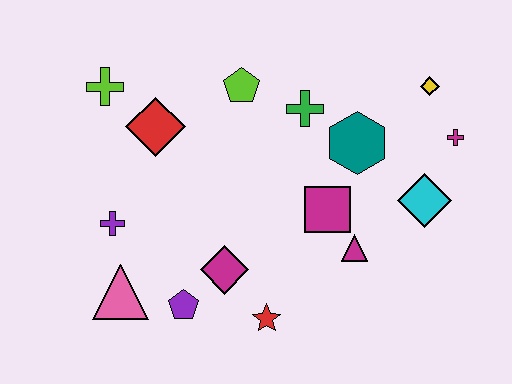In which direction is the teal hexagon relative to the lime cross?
The teal hexagon is to the right of the lime cross.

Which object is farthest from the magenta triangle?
The lime cross is farthest from the magenta triangle.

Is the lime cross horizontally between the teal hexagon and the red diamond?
No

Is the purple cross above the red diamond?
No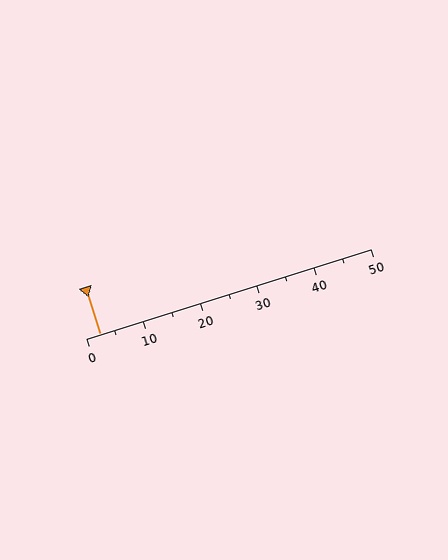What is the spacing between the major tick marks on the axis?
The major ticks are spaced 10 apart.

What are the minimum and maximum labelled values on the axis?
The axis runs from 0 to 50.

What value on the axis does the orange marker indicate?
The marker indicates approximately 2.5.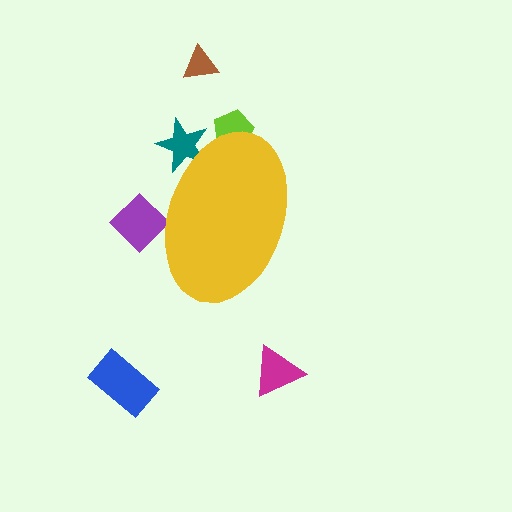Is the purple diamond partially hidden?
Yes, the purple diamond is partially hidden behind the yellow ellipse.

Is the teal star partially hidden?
Yes, the teal star is partially hidden behind the yellow ellipse.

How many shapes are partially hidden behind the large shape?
3 shapes are partially hidden.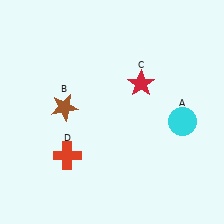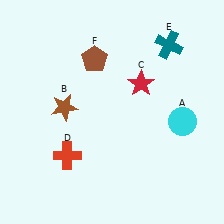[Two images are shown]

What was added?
A teal cross (E), a brown pentagon (F) were added in Image 2.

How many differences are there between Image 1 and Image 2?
There are 2 differences between the two images.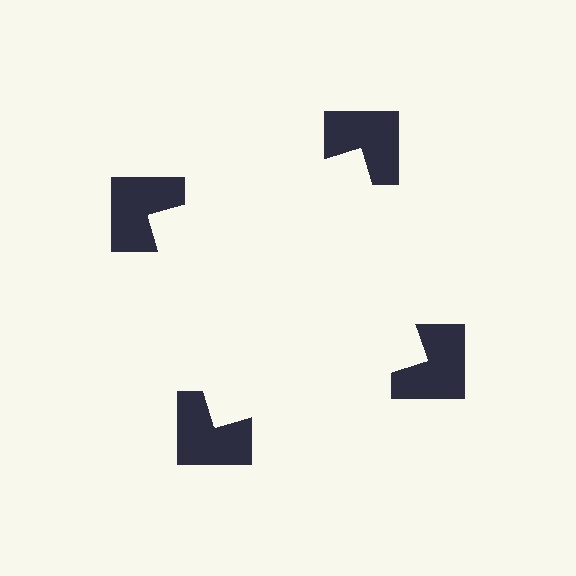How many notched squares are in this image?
There are 4 — one at each vertex of the illusory square.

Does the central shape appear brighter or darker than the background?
It typically appears slightly brighter than the background, even though no actual brightness change is drawn.